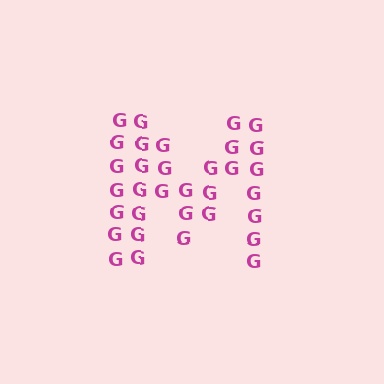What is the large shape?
The large shape is the letter M.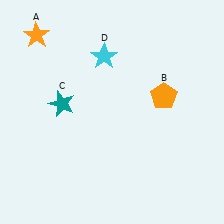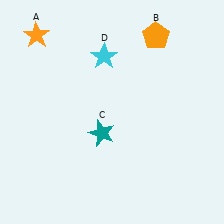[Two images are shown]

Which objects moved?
The objects that moved are: the orange pentagon (B), the teal star (C).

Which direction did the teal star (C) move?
The teal star (C) moved right.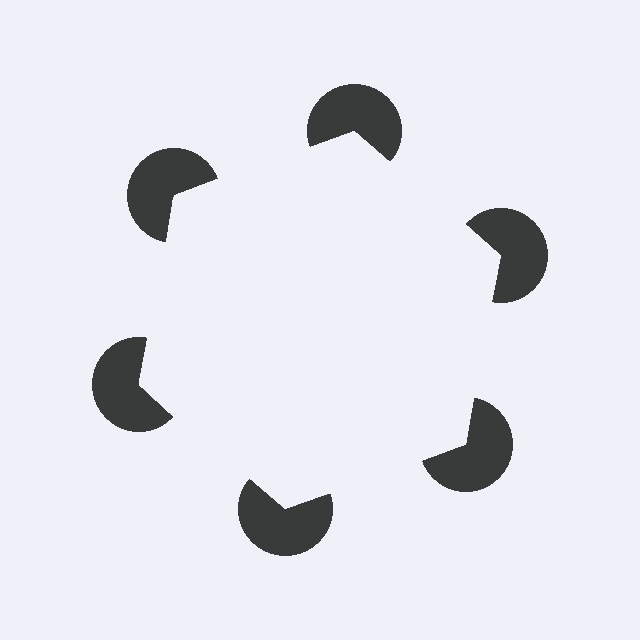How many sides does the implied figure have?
6 sides.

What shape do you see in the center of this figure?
An illusory hexagon — its edges are inferred from the aligned wedge cuts in the pac-man discs, not physically drawn.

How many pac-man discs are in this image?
There are 6 — one at each vertex of the illusory hexagon.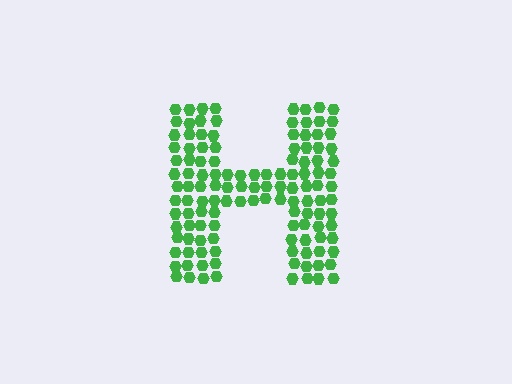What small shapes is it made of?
It is made of small hexagons.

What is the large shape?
The large shape is the letter H.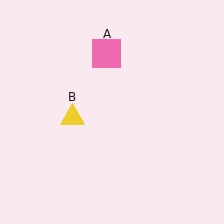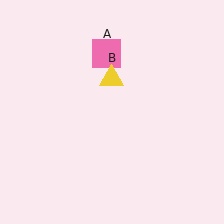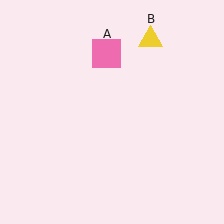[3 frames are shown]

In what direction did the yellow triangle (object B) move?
The yellow triangle (object B) moved up and to the right.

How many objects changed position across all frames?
1 object changed position: yellow triangle (object B).